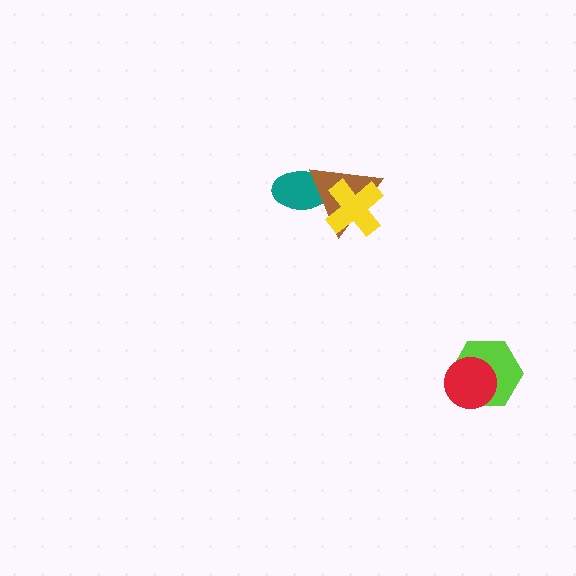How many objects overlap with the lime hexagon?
1 object overlaps with the lime hexagon.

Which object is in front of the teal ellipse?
The brown triangle is in front of the teal ellipse.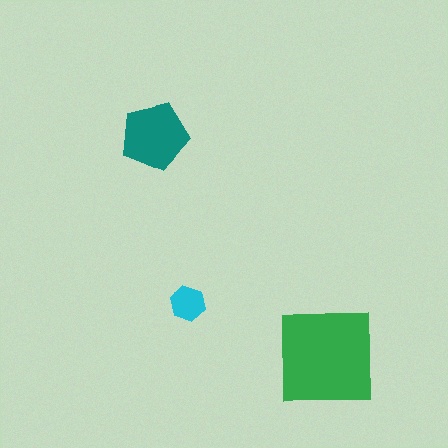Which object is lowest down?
The green square is bottommost.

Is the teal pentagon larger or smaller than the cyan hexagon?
Larger.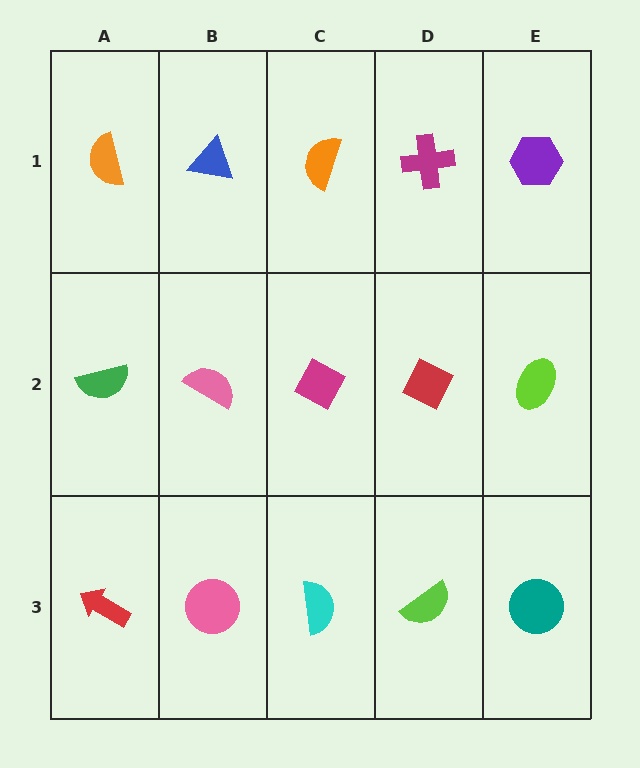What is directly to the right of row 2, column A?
A pink semicircle.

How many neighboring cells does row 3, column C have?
3.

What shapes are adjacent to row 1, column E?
A lime ellipse (row 2, column E), a magenta cross (row 1, column D).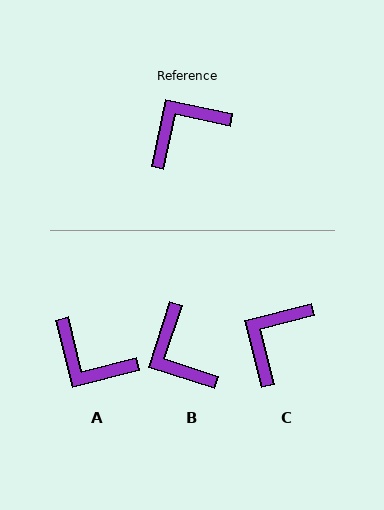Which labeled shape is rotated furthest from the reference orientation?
A, about 116 degrees away.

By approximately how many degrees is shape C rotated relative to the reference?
Approximately 26 degrees counter-clockwise.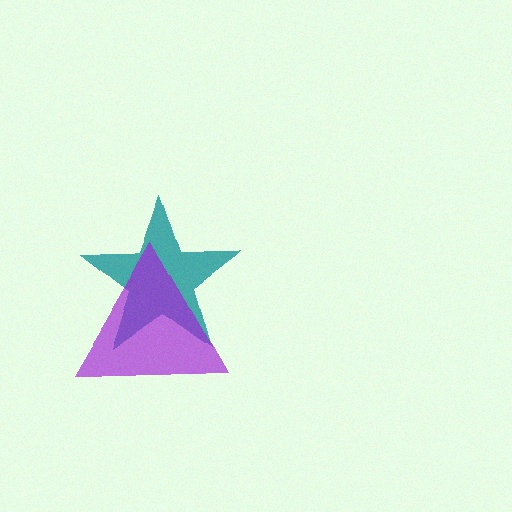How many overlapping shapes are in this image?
There are 2 overlapping shapes in the image.